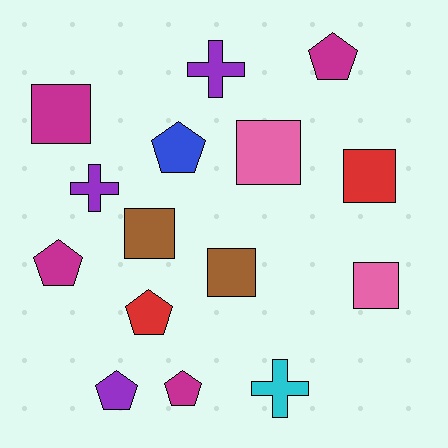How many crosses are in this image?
There are 3 crosses.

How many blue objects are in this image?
There is 1 blue object.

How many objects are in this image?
There are 15 objects.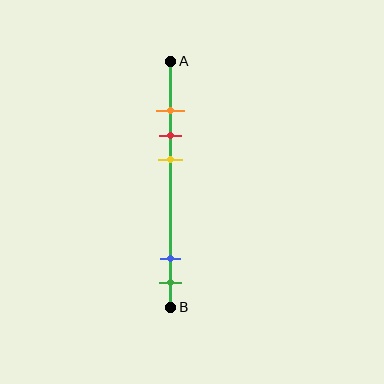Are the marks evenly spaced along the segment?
No, the marks are not evenly spaced.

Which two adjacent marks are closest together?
The orange and red marks are the closest adjacent pair.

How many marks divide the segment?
There are 5 marks dividing the segment.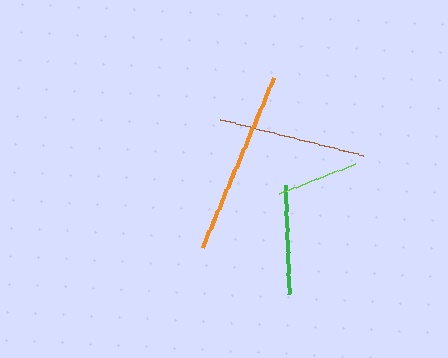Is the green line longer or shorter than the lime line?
The green line is longer than the lime line.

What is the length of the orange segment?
The orange segment is approximately 184 pixels long.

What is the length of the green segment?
The green segment is approximately 109 pixels long.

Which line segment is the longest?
The orange line is the longest at approximately 184 pixels.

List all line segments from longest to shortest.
From longest to shortest: orange, brown, green, lime.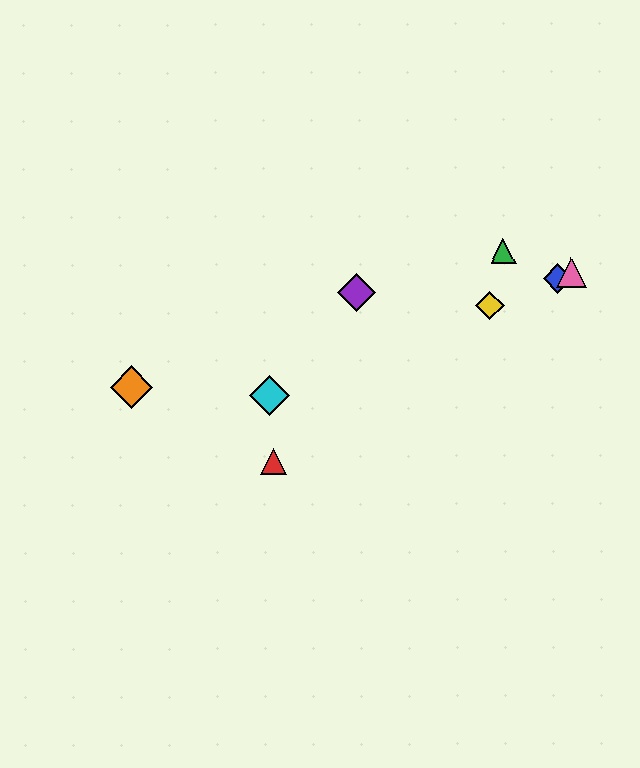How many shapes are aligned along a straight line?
4 shapes (the blue diamond, the yellow diamond, the cyan diamond, the pink triangle) are aligned along a straight line.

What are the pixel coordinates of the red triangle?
The red triangle is at (273, 462).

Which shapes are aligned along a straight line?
The blue diamond, the yellow diamond, the cyan diamond, the pink triangle are aligned along a straight line.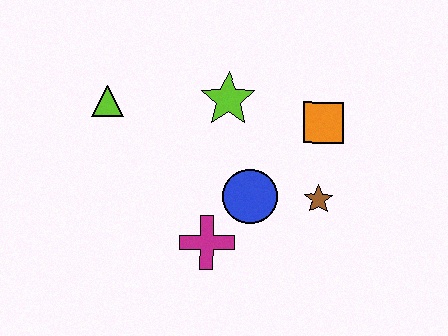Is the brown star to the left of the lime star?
No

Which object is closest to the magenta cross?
The blue circle is closest to the magenta cross.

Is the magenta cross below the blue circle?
Yes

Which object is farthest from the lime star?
The magenta cross is farthest from the lime star.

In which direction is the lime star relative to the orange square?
The lime star is to the left of the orange square.